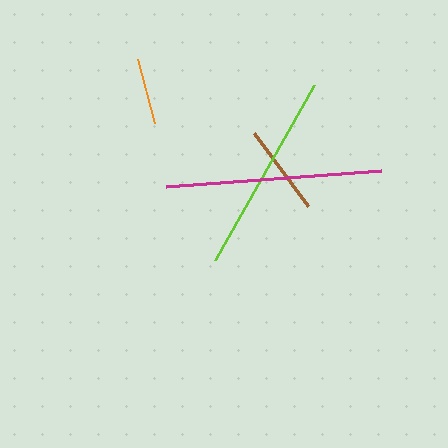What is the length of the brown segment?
The brown segment is approximately 91 pixels long.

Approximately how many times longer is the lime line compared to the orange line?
The lime line is approximately 3.0 times the length of the orange line.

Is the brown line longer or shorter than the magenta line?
The magenta line is longer than the brown line.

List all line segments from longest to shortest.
From longest to shortest: magenta, lime, brown, orange.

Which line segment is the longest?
The magenta line is the longest at approximately 216 pixels.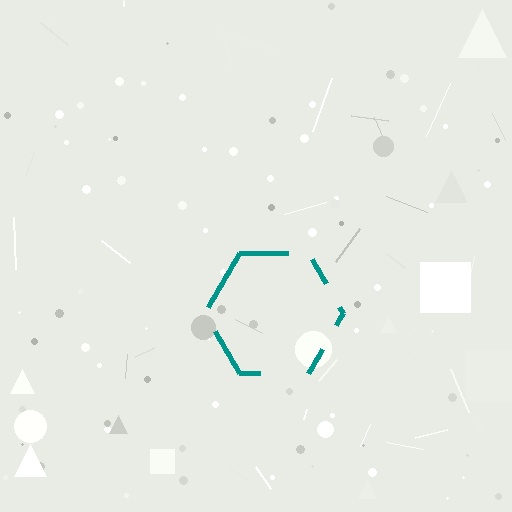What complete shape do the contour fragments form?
The contour fragments form a hexagon.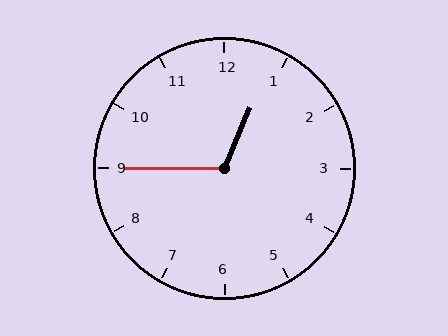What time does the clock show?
12:45.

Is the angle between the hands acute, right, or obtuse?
It is obtuse.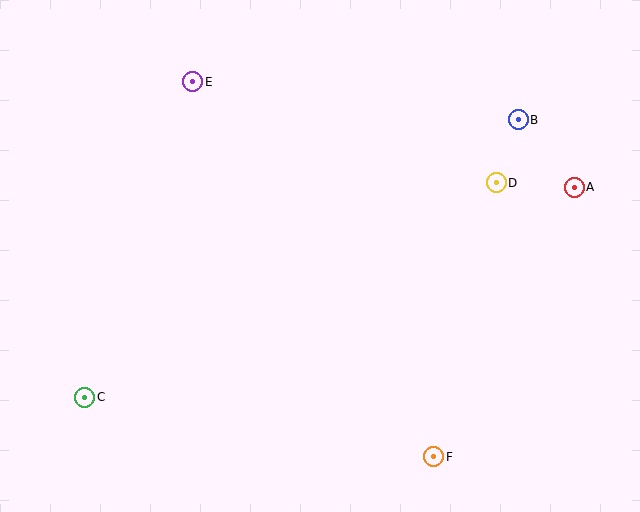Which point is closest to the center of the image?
Point D at (496, 183) is closest to the center.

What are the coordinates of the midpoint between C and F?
The midpoint between C and F is at (259, 427).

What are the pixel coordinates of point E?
Point E is at (193, 82).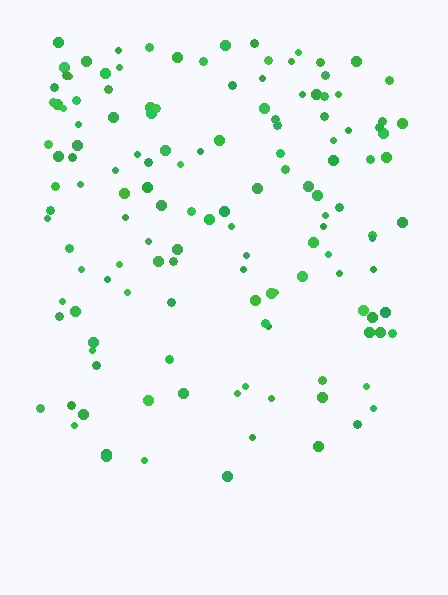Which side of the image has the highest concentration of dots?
The top.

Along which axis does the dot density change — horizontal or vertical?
Vertical.